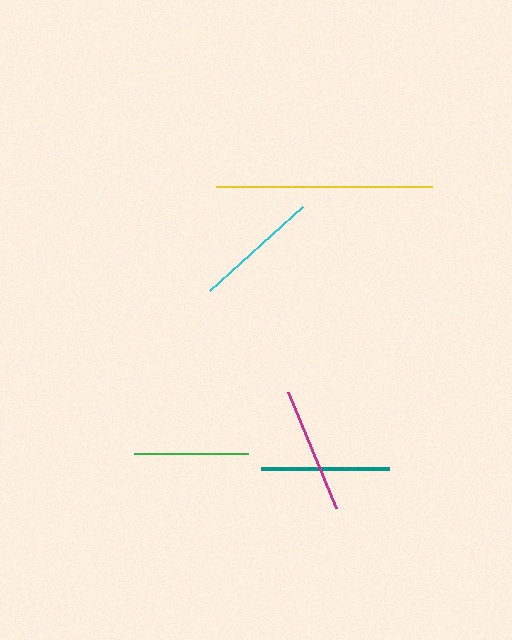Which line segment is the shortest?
The green line is the shortest at approximately 114 pixels.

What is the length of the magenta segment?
The magenta segment is approximately 125 pixels long.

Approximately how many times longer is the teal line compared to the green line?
The teal line is approximately 1.1 times the length of the green line.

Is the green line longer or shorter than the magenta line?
The magenta line is longer than the green line.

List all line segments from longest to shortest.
From longest to shortest: yellow, teal, cyan, magenta, green.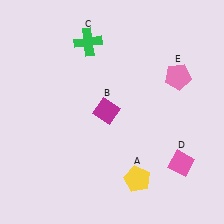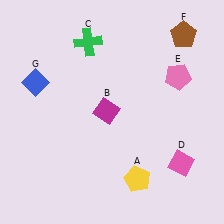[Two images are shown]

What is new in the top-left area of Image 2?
A blue diamond (G) was added in the top-left area of Image 2.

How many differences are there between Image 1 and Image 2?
There are 2 differences between the two images.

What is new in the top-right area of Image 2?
A brown pentagon (F) was added in the top-right area of Image 2.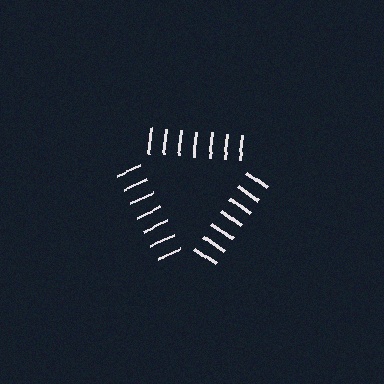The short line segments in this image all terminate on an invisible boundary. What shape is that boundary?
An illusory triangle — the line segments terminate on its edges but no continuous stroke is drawn.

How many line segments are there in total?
21 — 7 along each of the 3 edges.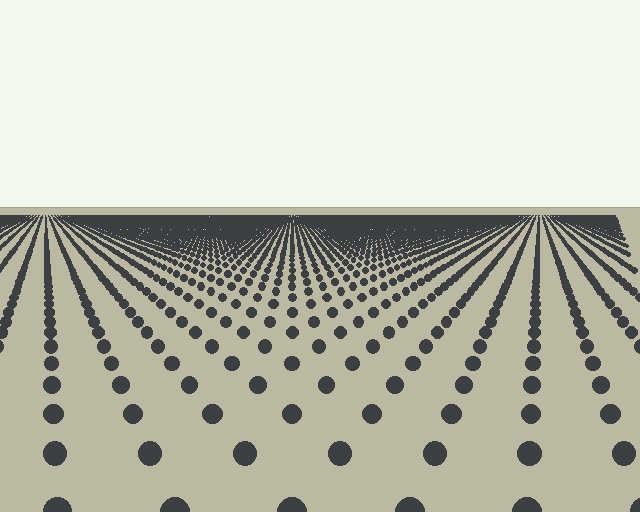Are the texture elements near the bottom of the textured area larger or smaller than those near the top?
Larger. Near the bottom, elements are closer to the viewer and appear at a bigger on-screen size.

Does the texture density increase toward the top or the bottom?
Density increases toward the top.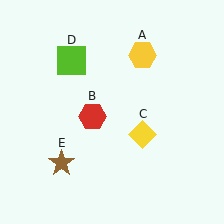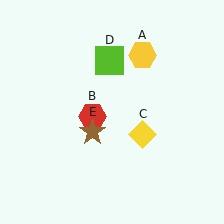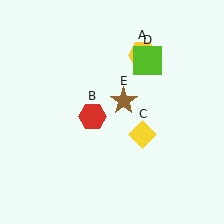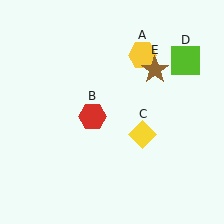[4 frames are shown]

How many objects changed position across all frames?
2 objects changed position: lime square (object D), brown star (object E).